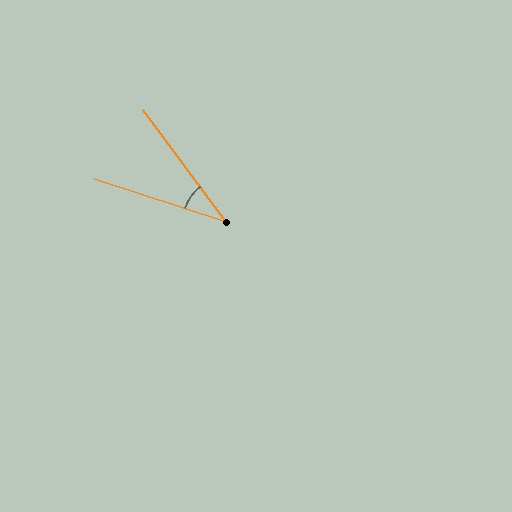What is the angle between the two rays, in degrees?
Approximately 36 degrees.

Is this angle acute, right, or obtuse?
It is acute.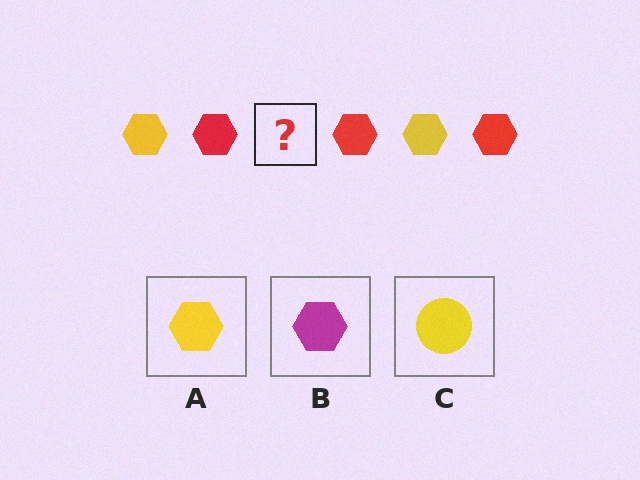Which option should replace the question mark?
Option A.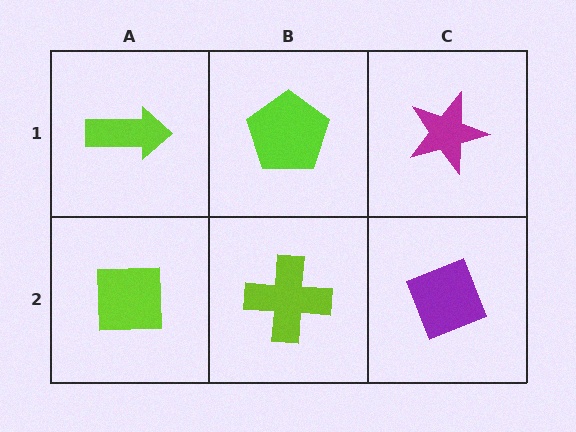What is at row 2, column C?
A purple diamond.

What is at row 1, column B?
A lime pentagon.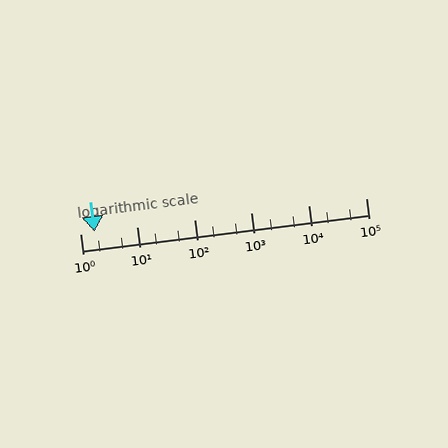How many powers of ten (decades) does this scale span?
The scale spans 5 decades, from 1 to 100000.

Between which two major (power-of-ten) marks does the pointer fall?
The pointer is between 1 and 10.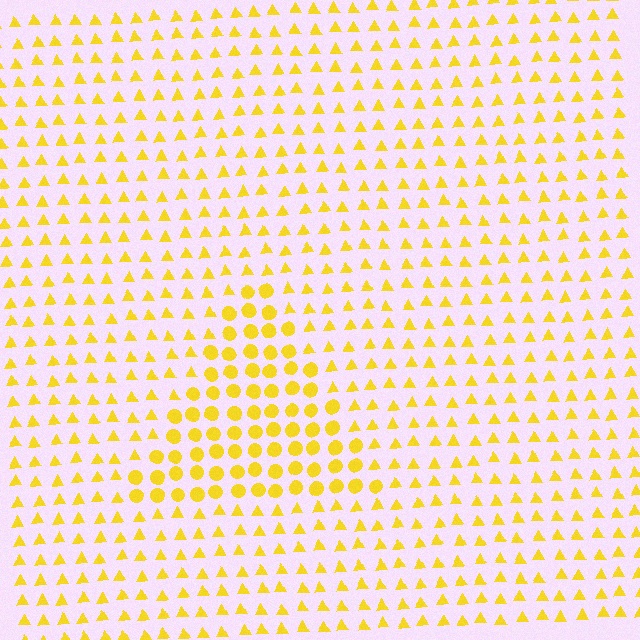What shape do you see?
I see a triangle.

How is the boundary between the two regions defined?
The boundary is defined by a change in element shape: circles inside vs. triangles outside. All elements share the same color and spacing.